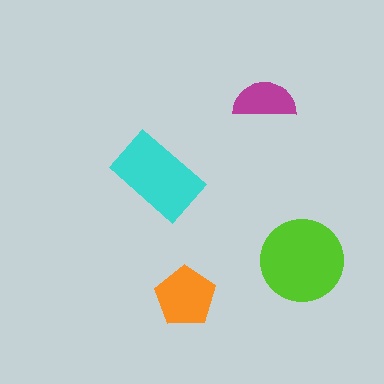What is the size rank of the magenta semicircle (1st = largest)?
4th.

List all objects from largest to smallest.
The lime circle, the cyan rectangle, the orange pentagon, the magenta semicircle.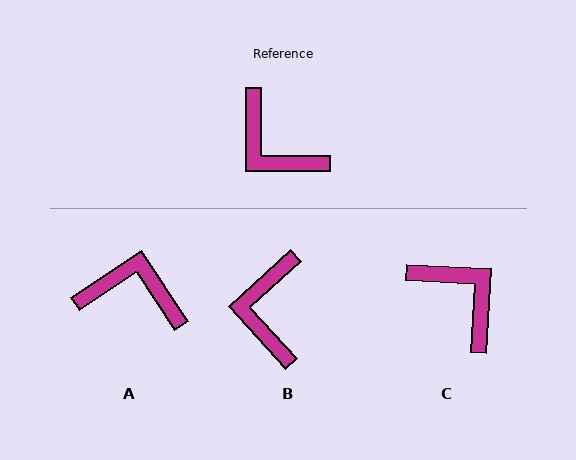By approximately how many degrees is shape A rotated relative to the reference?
Approximately 147 degrees clockwise.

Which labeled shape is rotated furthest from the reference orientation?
C, about 177 degrees away.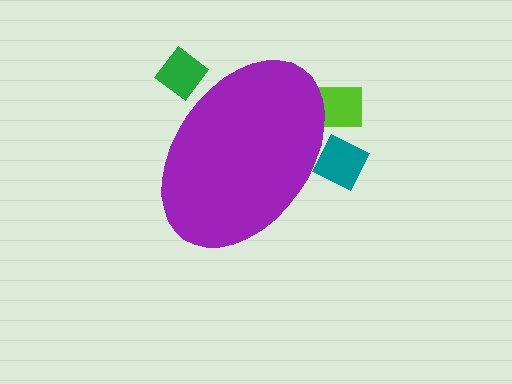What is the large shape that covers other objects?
A purple ellipse.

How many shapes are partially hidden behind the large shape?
3 shapes are partially hidden.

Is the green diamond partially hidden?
Yes, the green diamond is partially hidden behind the purple ellipse.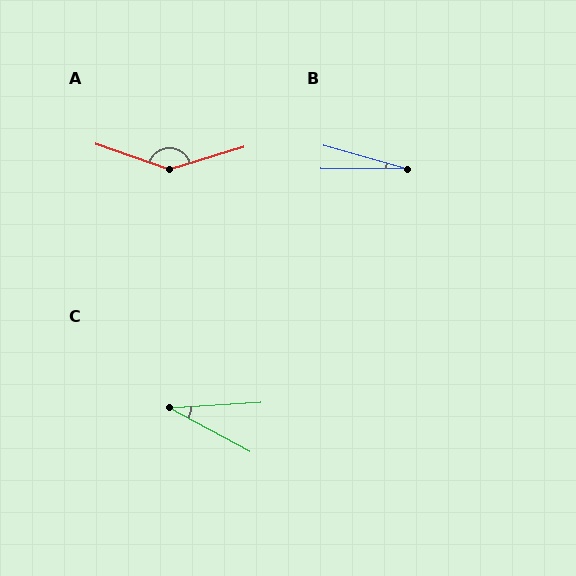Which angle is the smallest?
B, at approximately 16 degrees.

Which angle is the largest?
A, at approximately 144 degrees.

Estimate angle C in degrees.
Approximately 32 degrees.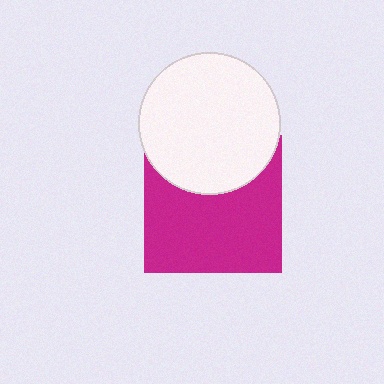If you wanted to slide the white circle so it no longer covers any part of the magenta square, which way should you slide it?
Slide it up — that is the most direct way to separate the two shapes.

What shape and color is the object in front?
The object in front is a white circle.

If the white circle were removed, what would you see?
You would see the complete magenta square.